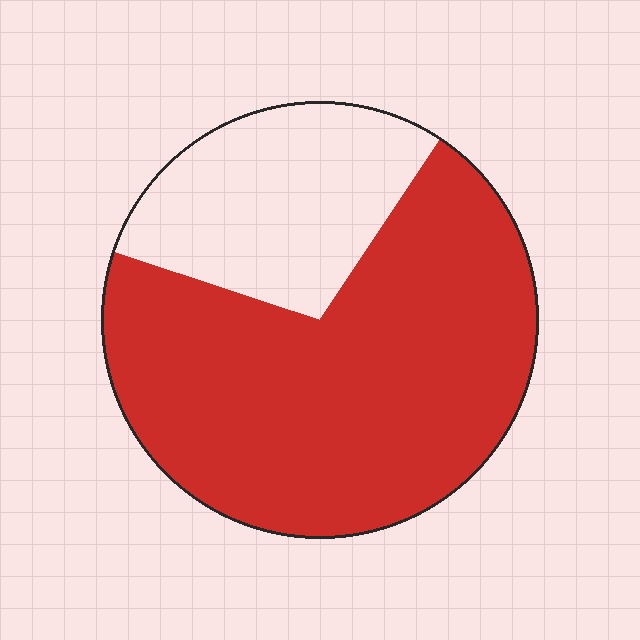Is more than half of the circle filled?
Yes.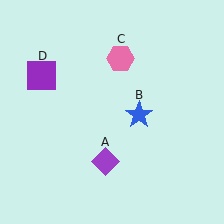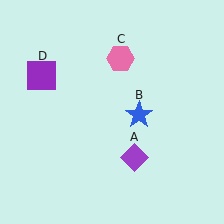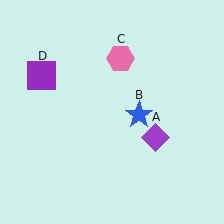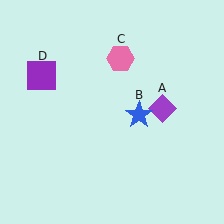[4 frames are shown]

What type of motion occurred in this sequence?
The purple diamond (object A) rotated counterclockwise around the center of the scene.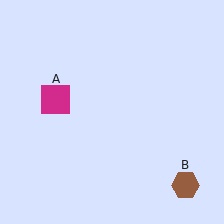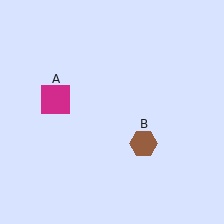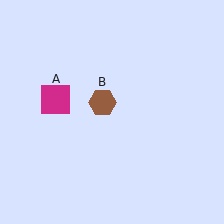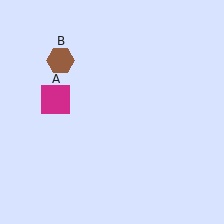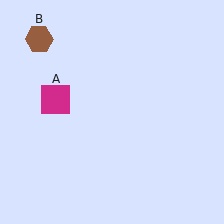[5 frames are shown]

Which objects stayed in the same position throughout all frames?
Magenta square (object A) remained stationary.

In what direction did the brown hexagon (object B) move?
The brown hexagon (object B) moved up and to the left.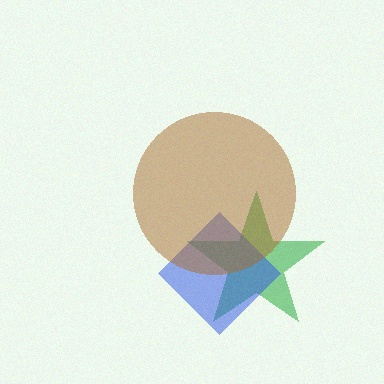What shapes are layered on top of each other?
The layered shapes are: a green star, a blue diamond, a brown circle.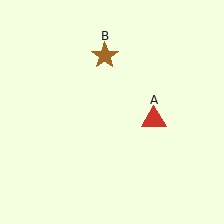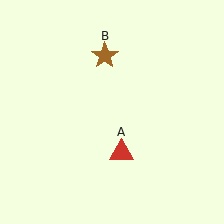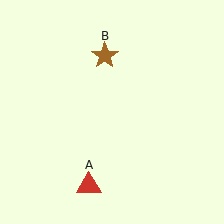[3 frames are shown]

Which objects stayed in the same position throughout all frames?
Brown star (object B) remained stationary.